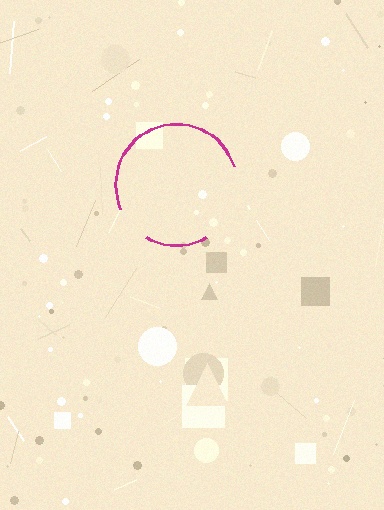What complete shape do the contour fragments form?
The contour fragments form a circle.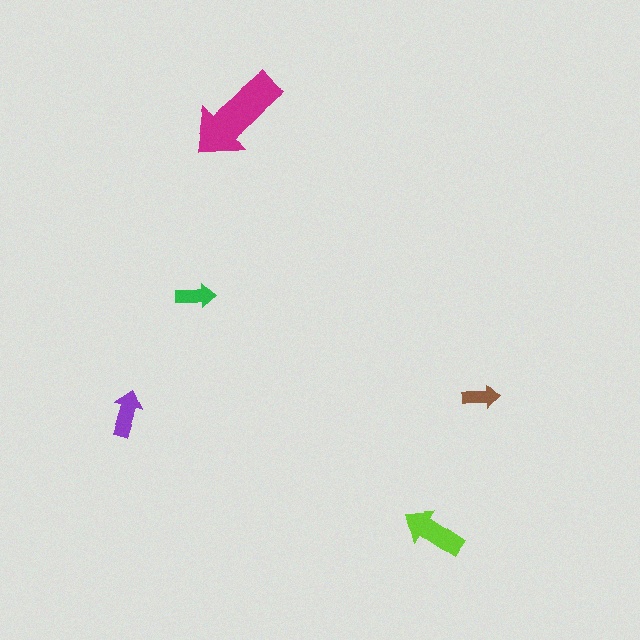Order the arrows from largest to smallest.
the magenta one, the lime one, the purple one, the green one, the brown one.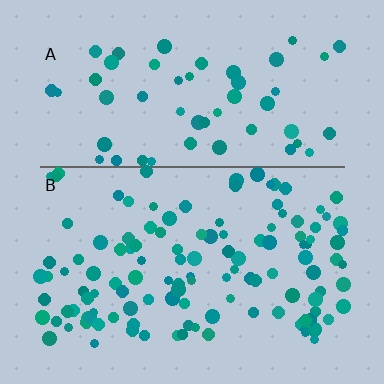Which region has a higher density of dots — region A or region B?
B (the bottom).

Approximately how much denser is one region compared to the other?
Approximately 2.1× — region B over region A.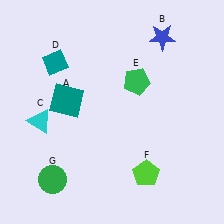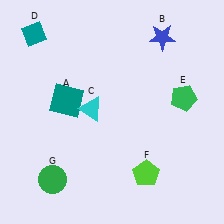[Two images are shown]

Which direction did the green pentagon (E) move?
The green pentagon (E) moved right.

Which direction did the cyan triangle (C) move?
The cyan triangle (C) moved right.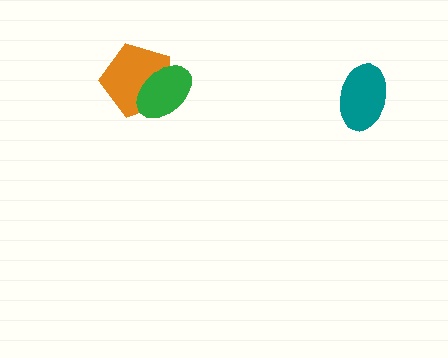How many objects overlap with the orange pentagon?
1 object overlaps with the orange pentagon.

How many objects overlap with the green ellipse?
1 object overlaps with the green ellipse.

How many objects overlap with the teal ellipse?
0 objects overlap with the teal ellipse.